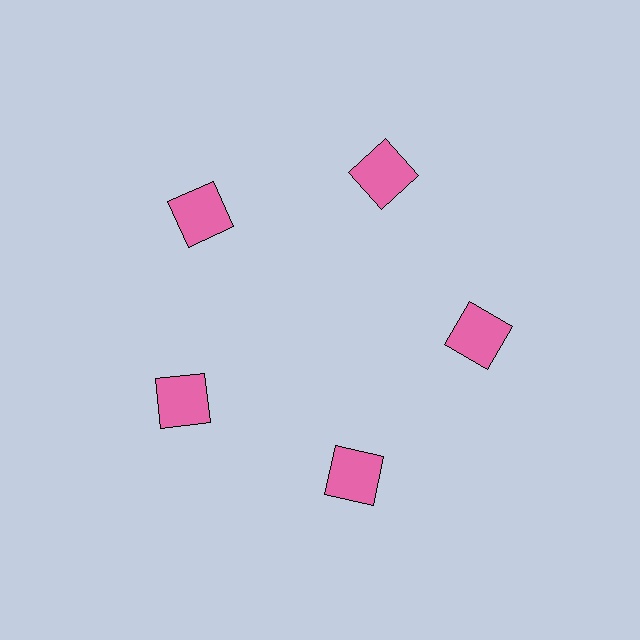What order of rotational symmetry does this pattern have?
This pattern has 5-fold rotational symmetry.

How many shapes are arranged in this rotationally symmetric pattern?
There are 5 shapes, arranged in 5 groups of 1.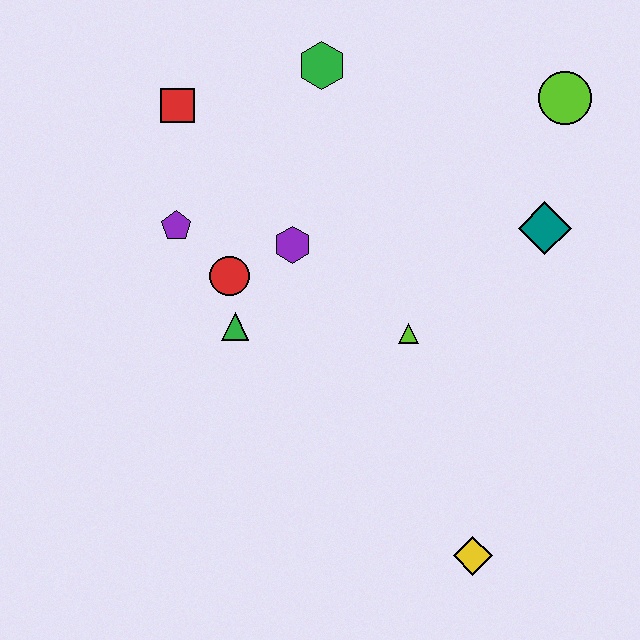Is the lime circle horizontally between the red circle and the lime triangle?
No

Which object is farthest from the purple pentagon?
The yellow diamond is farthest from the purple pentagon.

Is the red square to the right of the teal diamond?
No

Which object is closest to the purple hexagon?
The red circle is closest to the purple hexagon.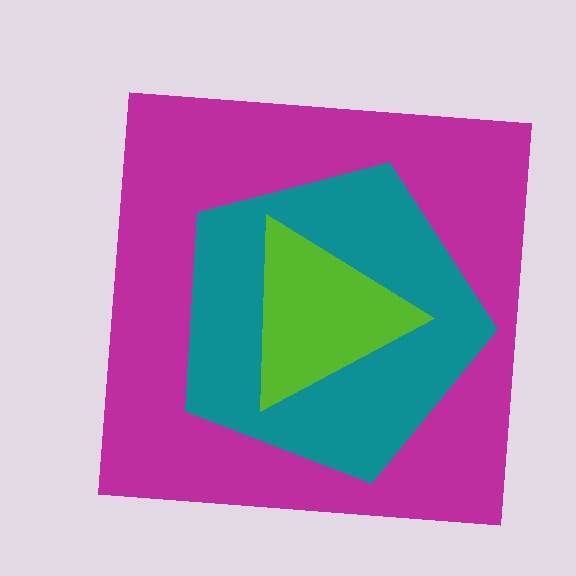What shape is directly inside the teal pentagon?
The lime triangle.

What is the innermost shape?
The lime triangle.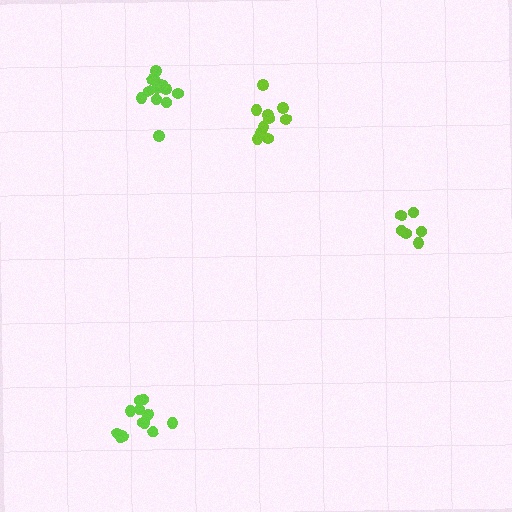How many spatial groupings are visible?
There are 4 spatial groupings.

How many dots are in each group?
Group 1: 12 dots, Group 2: 10 dots, Group 3: 6 dots, Group 4: 12 dots (40 total).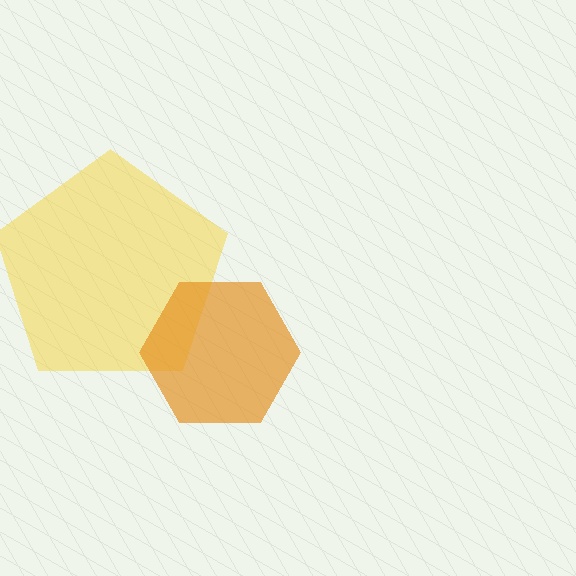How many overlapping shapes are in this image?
There are 2 overlapping shapes in the image.